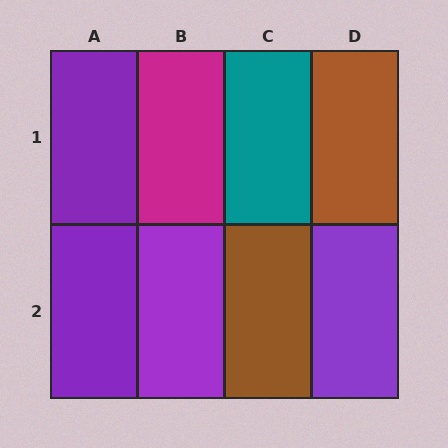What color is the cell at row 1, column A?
Purple.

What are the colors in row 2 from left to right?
Purple, purple, brown, purple.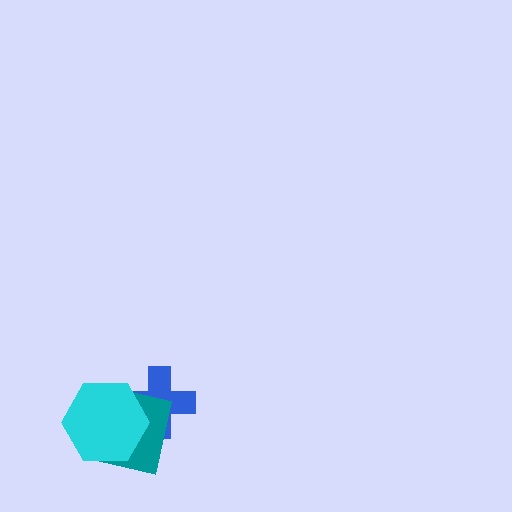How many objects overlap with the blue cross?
2 objects overlap with the blue cross.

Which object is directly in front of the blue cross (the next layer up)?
The teal square is directly in front of the blue cross.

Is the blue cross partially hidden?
Yes, it is partially covered by another shape.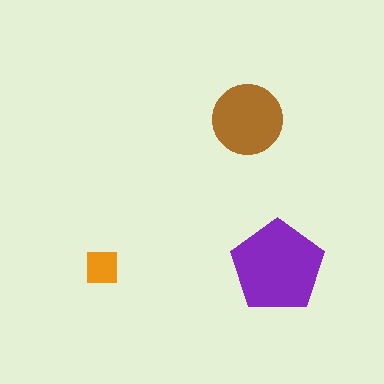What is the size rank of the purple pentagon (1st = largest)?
1st.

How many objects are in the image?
There are 3 objects in the image.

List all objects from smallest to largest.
The orange square, the brown circle, the purple pentagon.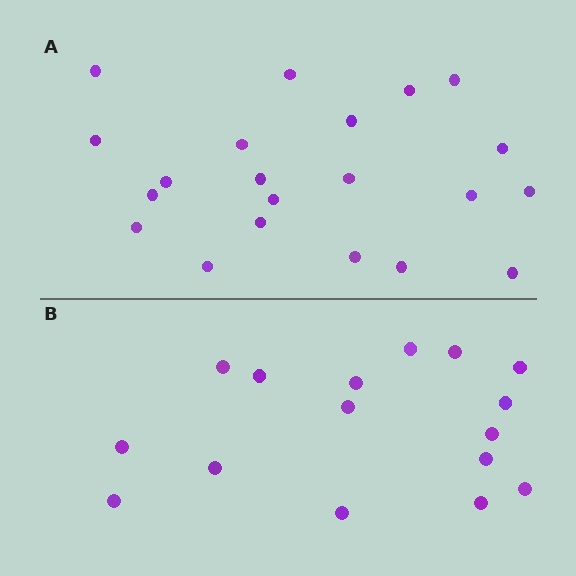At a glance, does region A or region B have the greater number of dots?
Region A (the top region) has more dots.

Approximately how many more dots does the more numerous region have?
Region A has about 5 more dots than region B.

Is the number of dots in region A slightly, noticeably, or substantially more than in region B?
Region A has noticeably more, but not dramatically so. The ratio is roughly 1.3 to 1.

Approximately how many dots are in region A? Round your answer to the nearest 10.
About 20 dots. (The exact count is 21, which rounds to 20.)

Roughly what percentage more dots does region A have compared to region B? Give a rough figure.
About 30% more.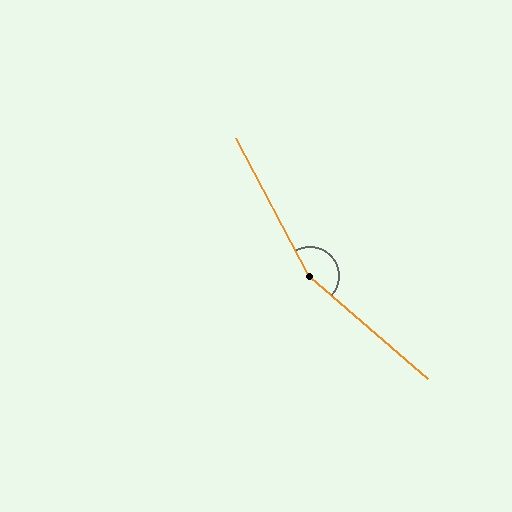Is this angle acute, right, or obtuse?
It is obtuse.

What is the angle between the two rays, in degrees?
Approximately 159 degrees.